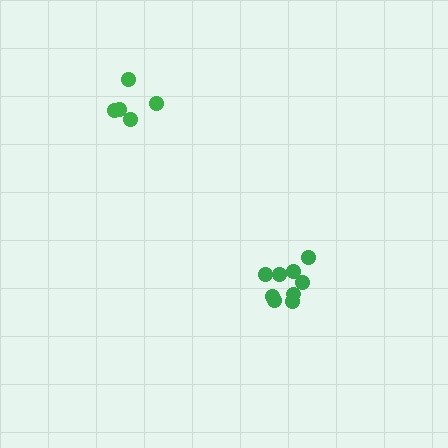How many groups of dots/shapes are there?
There are 2 groups.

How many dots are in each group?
Group 1: 5 dots, Group 2: 9 dots (14 total).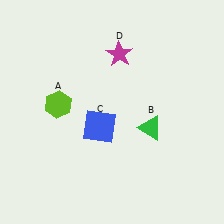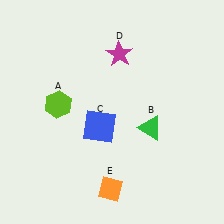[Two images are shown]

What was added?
An orange diamond (E) was added in Image 2.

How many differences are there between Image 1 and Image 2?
There is 1 difference between the two images.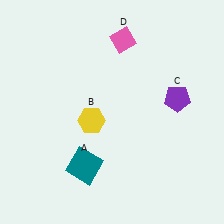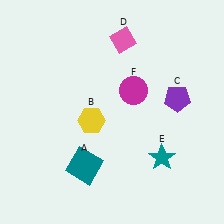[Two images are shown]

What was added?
A teal star (E), a magenta circle (F) were added in Image 2.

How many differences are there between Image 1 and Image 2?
There are 2 differences between the two images.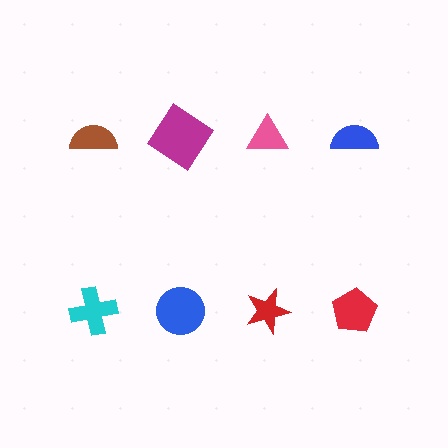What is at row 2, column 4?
A red pentagon.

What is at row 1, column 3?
A pink triangle.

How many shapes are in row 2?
4 shapes.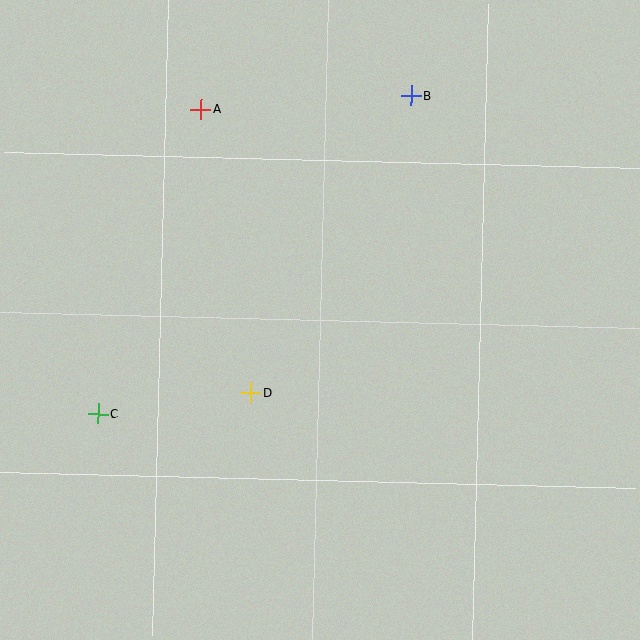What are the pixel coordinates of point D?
Point D is at (251, 393).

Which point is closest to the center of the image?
Point D at (251, 393) is closest to the center.